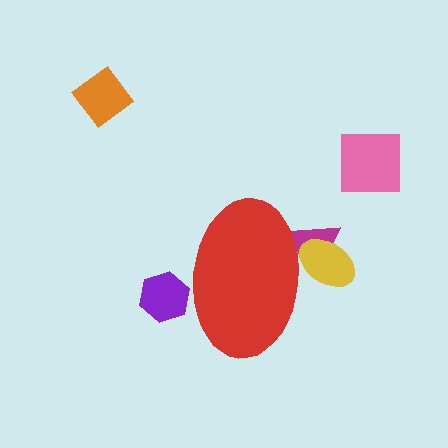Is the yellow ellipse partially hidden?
Yes, the yellow ellipse is partially hidden behind the red ellipse.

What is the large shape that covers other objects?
A red ellipse.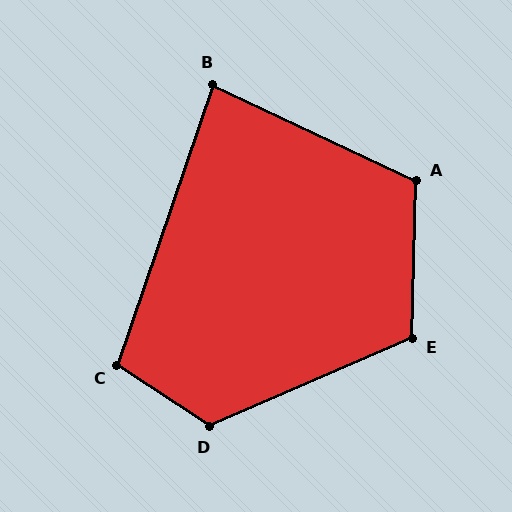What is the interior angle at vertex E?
Approximately 115 degrees (obtuse).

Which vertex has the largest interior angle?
D, at approximately 123 degrees.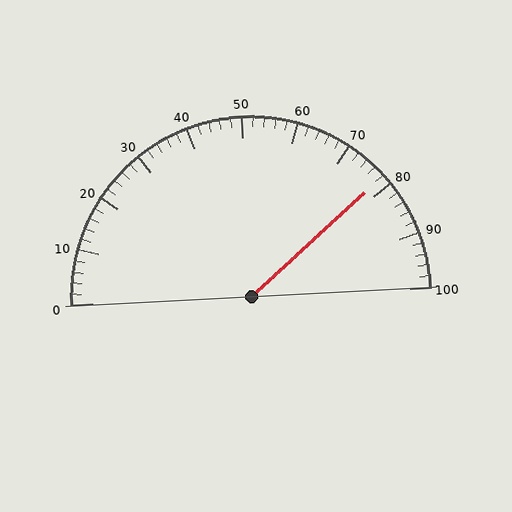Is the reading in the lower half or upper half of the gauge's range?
The reading is in the upper half of the range (0 to 100).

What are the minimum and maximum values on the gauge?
The gauge ranges from 0 to 100.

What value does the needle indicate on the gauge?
The needle indicates approximately 78.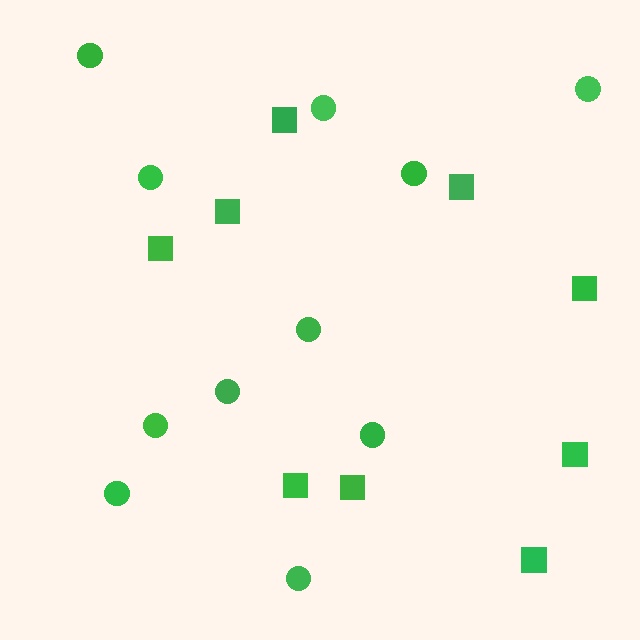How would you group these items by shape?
There are 2 groups: one group of circles (11) and one group of squares (9).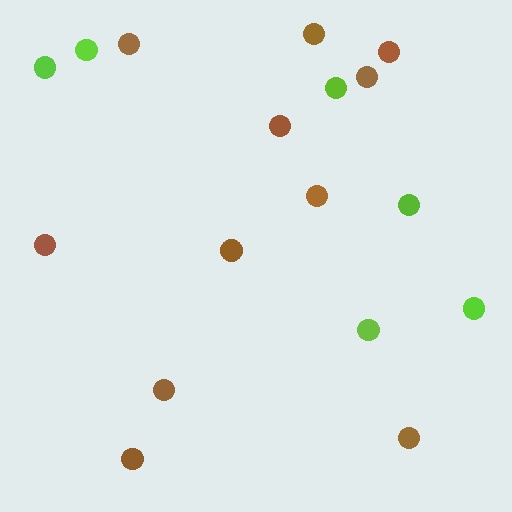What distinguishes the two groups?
There are 2 groups: one group of lime circles (6) and one group of brown circles (11).